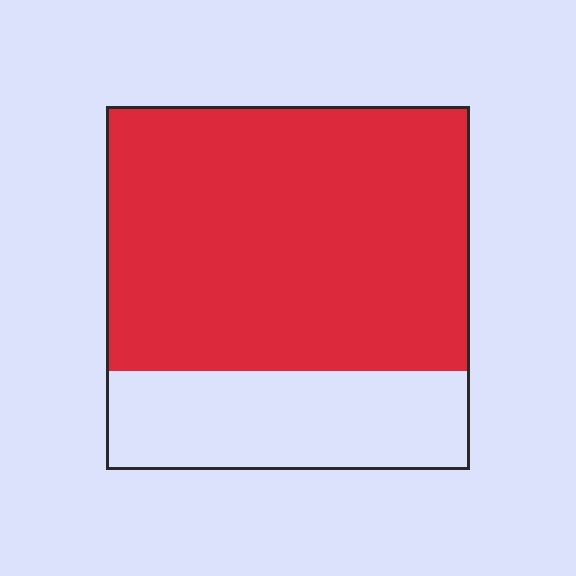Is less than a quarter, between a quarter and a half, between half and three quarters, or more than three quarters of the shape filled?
Between half and three quarters.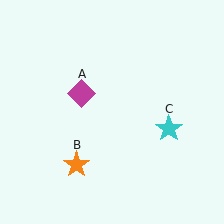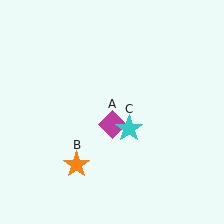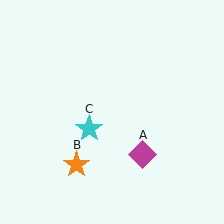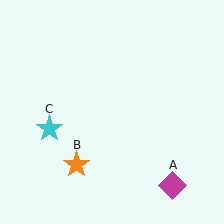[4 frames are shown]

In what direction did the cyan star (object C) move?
The cyan star (object C) moved left.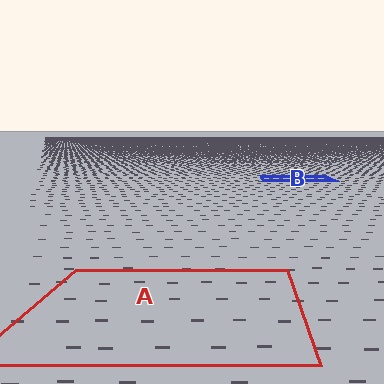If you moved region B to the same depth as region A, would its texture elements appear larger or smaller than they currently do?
They would appear larger. At a closer depth, the same texture elements are projected at a bigger on-screen size.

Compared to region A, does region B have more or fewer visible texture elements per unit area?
Region B has more texture elements per unit area — they are packed more densely because it is farther away.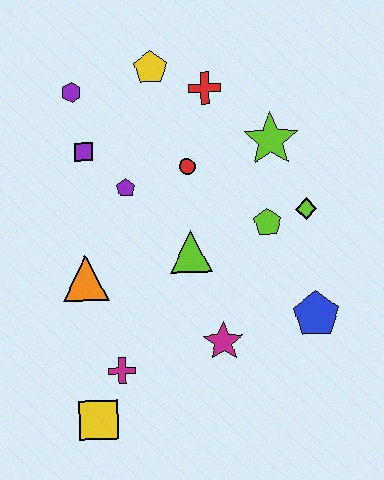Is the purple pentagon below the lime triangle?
No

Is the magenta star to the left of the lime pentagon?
Yes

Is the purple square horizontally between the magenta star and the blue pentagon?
No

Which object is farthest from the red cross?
The yellow square is farthest from the red cross.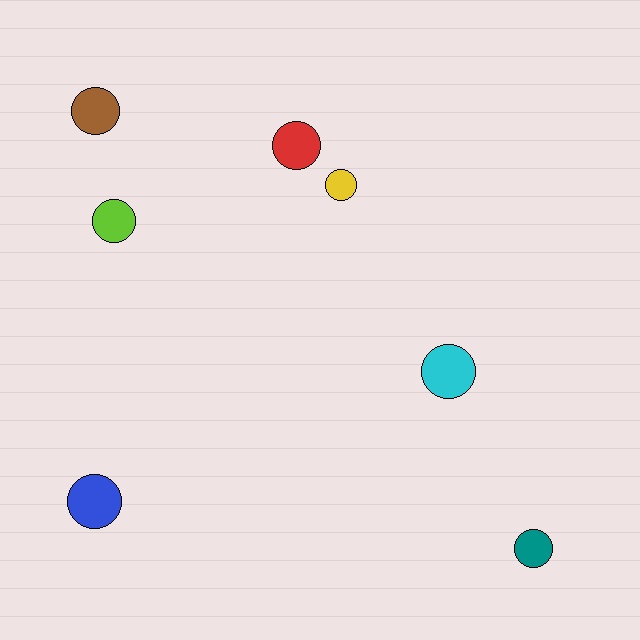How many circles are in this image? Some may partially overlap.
There are 7 circles.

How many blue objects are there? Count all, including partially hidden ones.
There is 1 blue object.